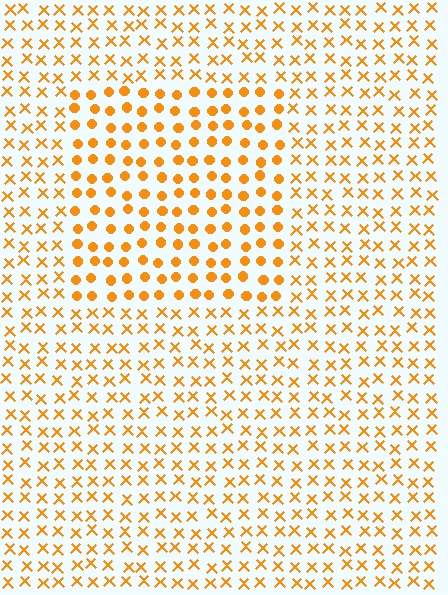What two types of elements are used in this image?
The image uses circles inside the rectangle region and X marks outside it.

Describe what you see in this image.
The image is filled with small orange elements arranged in a uniform grid. A rectangle-shaped region contains circles, while the surrounding area contains X marks. The boundary is defined purely by the change in element shape.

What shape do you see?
I see a rectangle.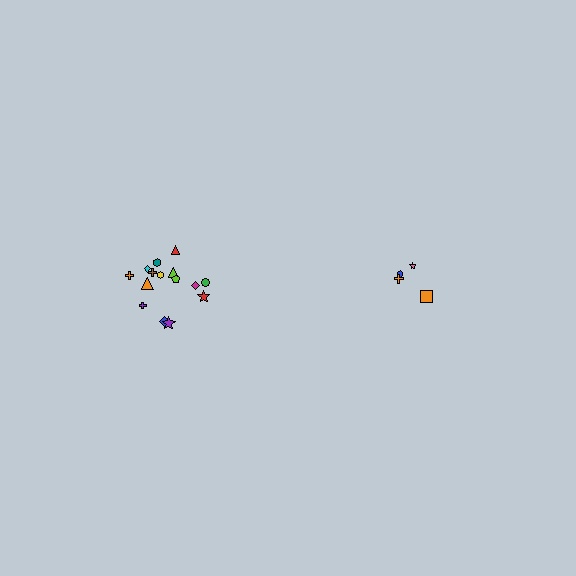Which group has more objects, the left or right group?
The left group.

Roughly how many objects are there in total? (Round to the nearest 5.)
Roughly 20 objects in total.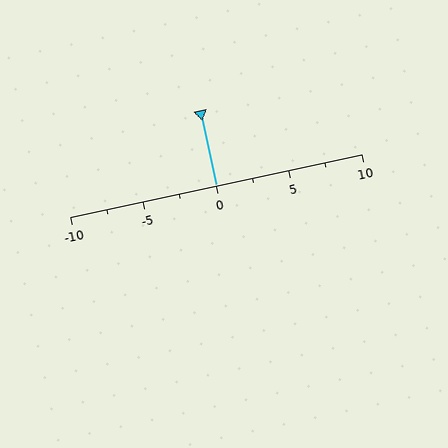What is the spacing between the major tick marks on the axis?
The major ticks are spaced 5 apart.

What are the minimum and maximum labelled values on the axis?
The axis runs from -10 to 10.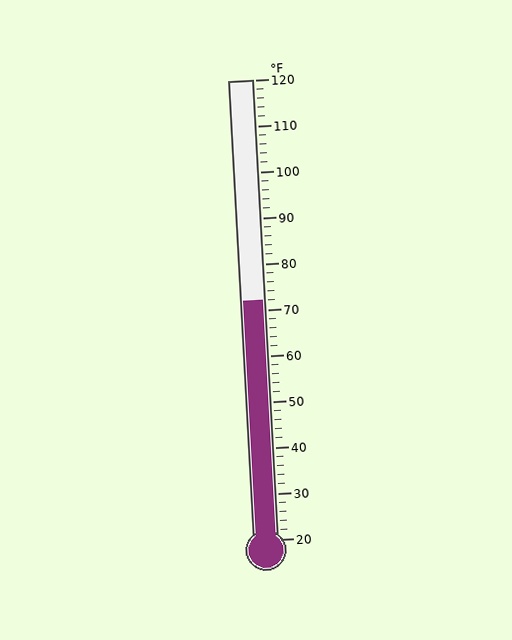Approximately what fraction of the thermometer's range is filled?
The thermometer is filled to approximately 50% of its range.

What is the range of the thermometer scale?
The thermometer scale ranges from 20°F to 120°F.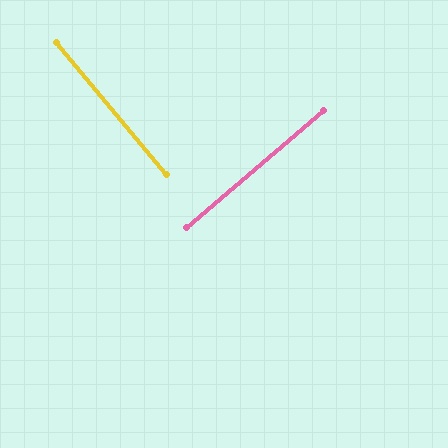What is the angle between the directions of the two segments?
Approximately 89 degrees.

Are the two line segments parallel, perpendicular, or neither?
Perpendicular — they meet at approximately 89°.